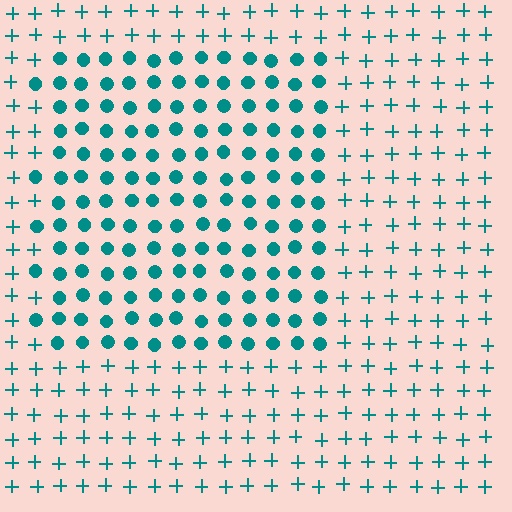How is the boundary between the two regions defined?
The boundary is defined by a change in element shape: circles inside vs. plus signs outside. All elements share the same color and spacing.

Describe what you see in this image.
The image is filled with small teal elements arranged in a uniform grid. A rectangle-shaped region contains circles, while the surrounding area contains plus signs. The boundary is defined purely by the change in element shape.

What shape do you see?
I see a rectangle.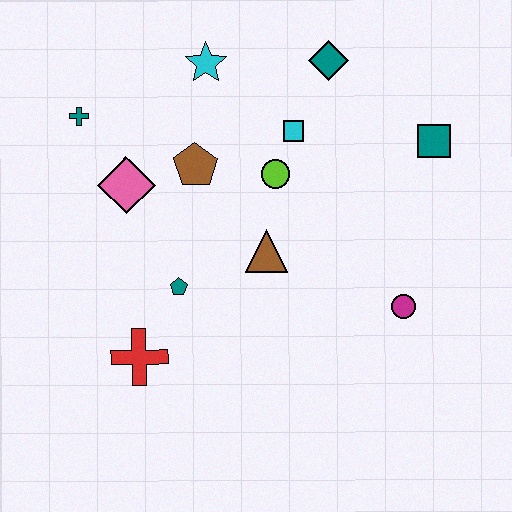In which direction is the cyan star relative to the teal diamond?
The cyan star is to the left of the teal diamond.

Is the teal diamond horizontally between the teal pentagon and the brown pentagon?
No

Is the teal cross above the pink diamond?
Yes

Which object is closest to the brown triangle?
The lime circle is closest to the brown triangle.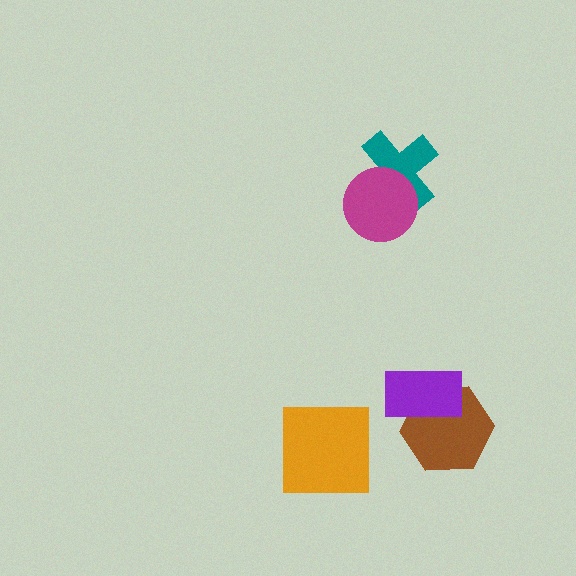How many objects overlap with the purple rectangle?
1 object overlaps with the purple rectangle.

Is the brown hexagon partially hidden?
Yes, it is partially covered by another shape.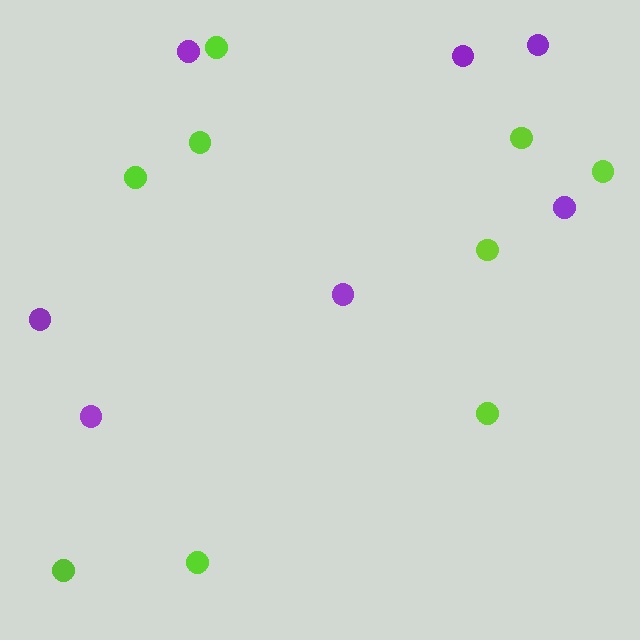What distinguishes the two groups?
There are 2 groups: one group of purple circles (7) and one group of lime circles (9).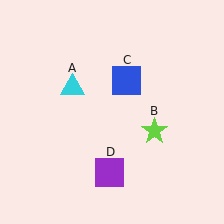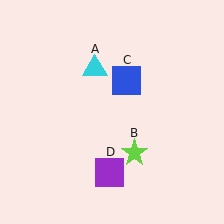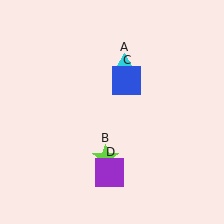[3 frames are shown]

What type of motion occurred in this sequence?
The cyan triangle (object A), lime star (object B) rotated clockwise around the center of the scene.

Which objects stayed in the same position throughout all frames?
Blue square (object C) and purple square (object D) remained stationary.